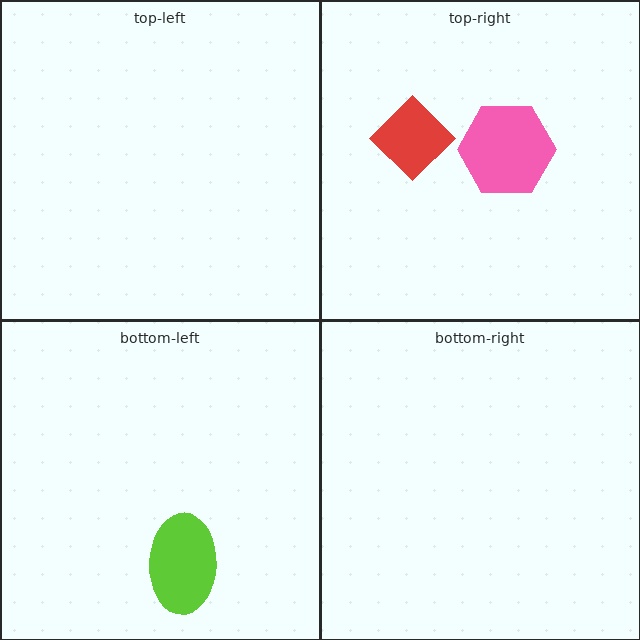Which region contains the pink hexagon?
The top-right region.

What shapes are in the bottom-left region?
The lime ellipse.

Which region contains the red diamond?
The top-right region.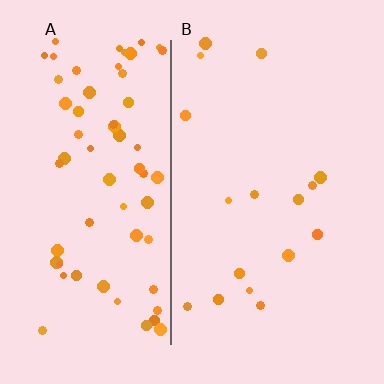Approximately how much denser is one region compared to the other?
Approximately 4.0× — region A over region B.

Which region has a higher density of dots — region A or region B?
A (the left).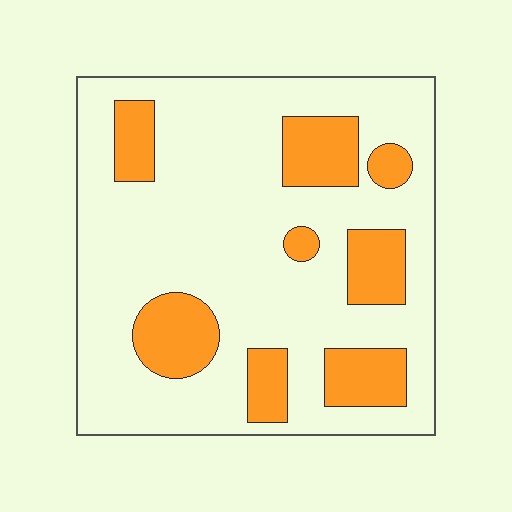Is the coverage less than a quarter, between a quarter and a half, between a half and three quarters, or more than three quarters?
Less than a quarter.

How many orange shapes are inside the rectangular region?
8.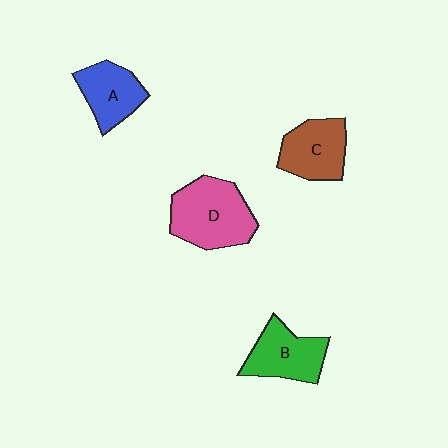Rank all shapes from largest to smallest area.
From largest to smallest: D (pink), B (green), C (brown), A (blue).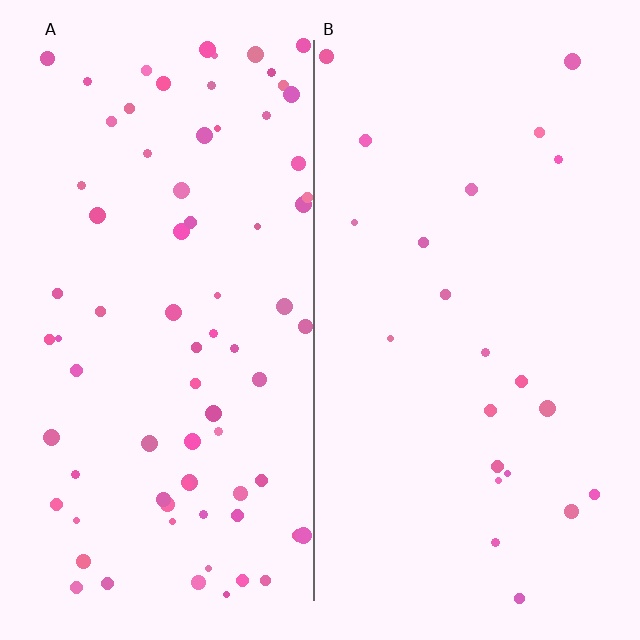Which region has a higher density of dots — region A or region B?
A (the left).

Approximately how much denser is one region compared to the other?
Approximately 3.4× — region A over region B.